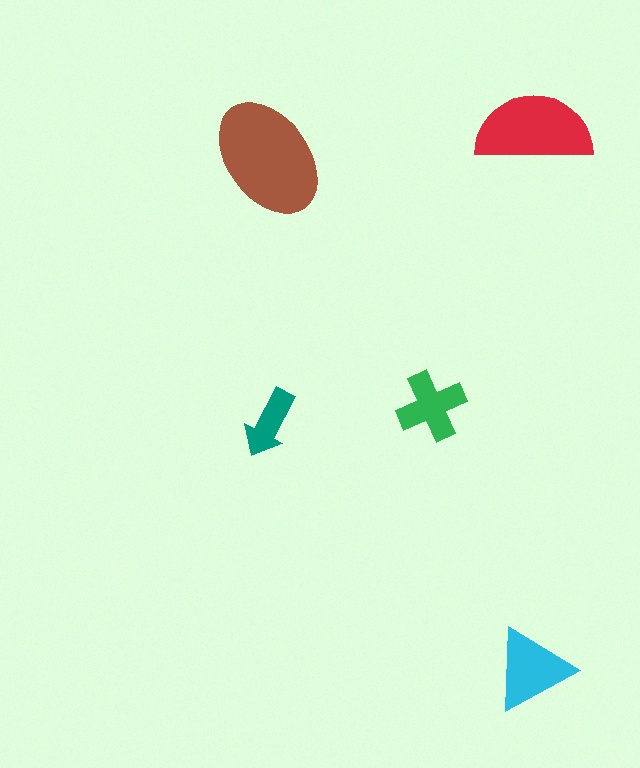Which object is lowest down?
The cyan triangle is bottommost.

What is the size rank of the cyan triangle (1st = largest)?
3rd.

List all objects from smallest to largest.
The teal arrow, the green cross, the cyan triangle, the red semicircle, the brown ellipse.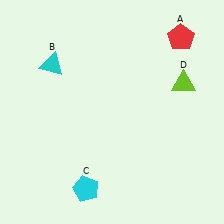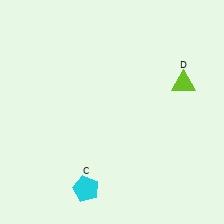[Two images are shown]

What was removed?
The cyan triangle (B), the red pentagon (A) were removed in Image 2.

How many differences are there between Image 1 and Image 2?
There are 2 differences between the two images.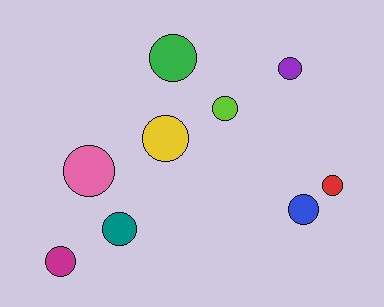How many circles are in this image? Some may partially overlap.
There are 9 circles.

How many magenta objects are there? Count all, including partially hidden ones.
There is 1 magenta object.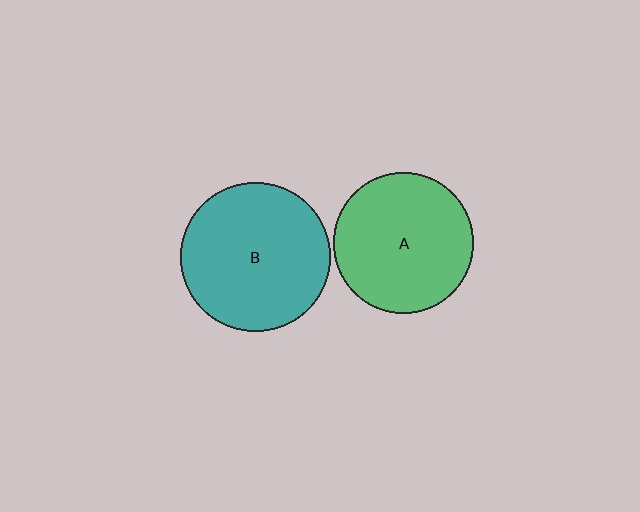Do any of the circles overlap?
No, none of the circles overlap.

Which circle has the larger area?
Circle B (teal).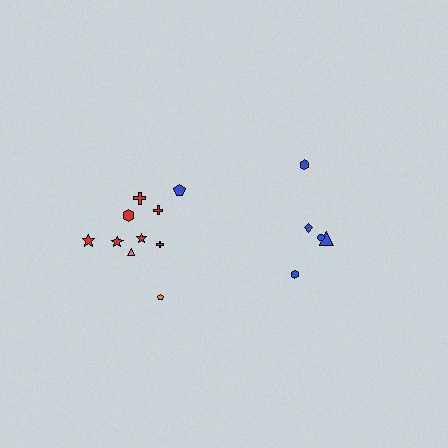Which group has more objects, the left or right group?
The left group.